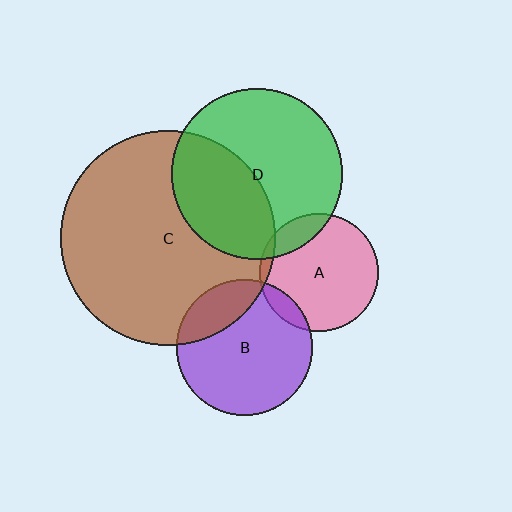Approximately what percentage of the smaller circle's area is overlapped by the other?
Approximately 15%.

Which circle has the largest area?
Circle C (brown).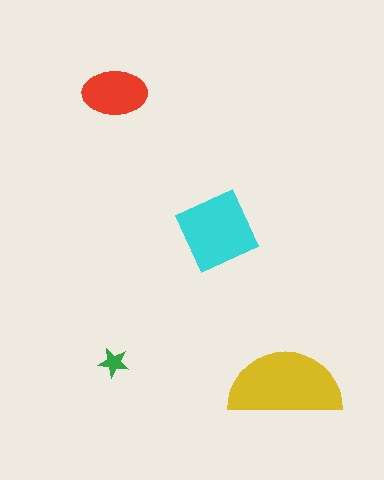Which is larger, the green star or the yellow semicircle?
The yellow semicircle.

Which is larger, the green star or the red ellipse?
The red ellipse.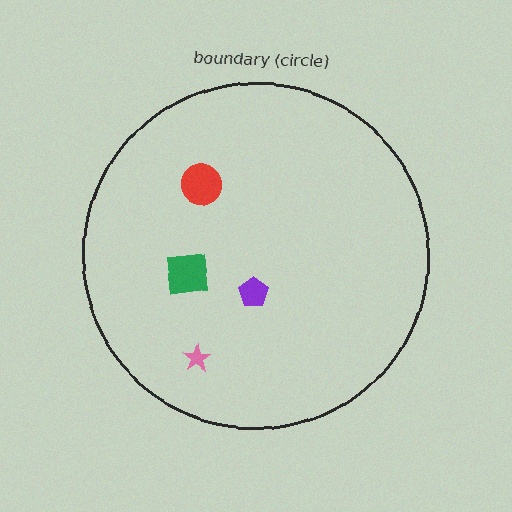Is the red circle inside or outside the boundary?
Inside.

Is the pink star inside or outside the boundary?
Inside.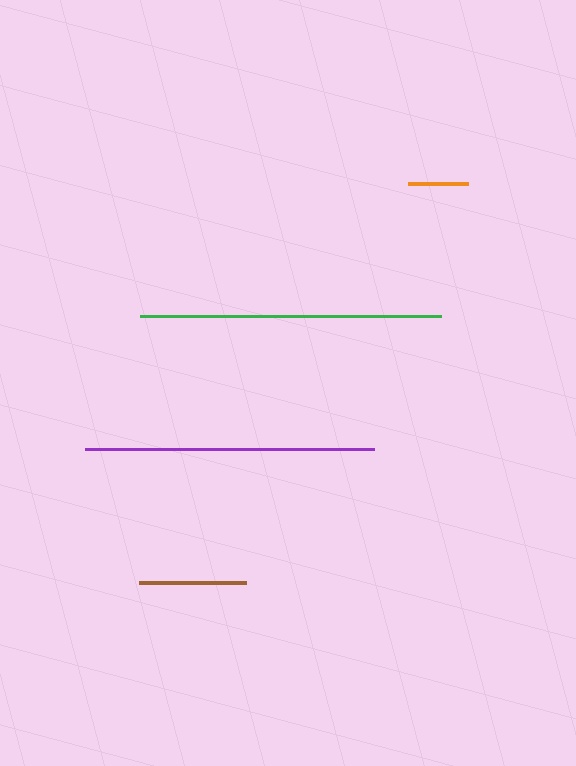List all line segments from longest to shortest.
From longest to shortest: green, purple, brown, orange.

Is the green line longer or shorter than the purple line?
The green line is longer than the purple line.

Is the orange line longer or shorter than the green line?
The green line is longer than the orange line.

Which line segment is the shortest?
The orange line is the shortest at approximately 60 pixels.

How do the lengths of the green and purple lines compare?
The green and purple lines are approximately the same length.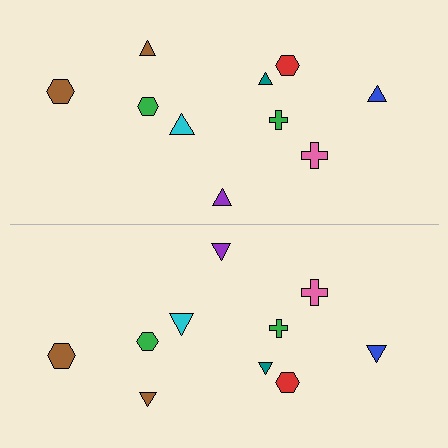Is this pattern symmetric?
Yes, this pattern has bilateral (reflection) symmetry.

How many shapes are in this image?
There are 20 shapes in this image.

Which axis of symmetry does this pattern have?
The pattern has a horizontal axis of symmetry running through the center of the image.